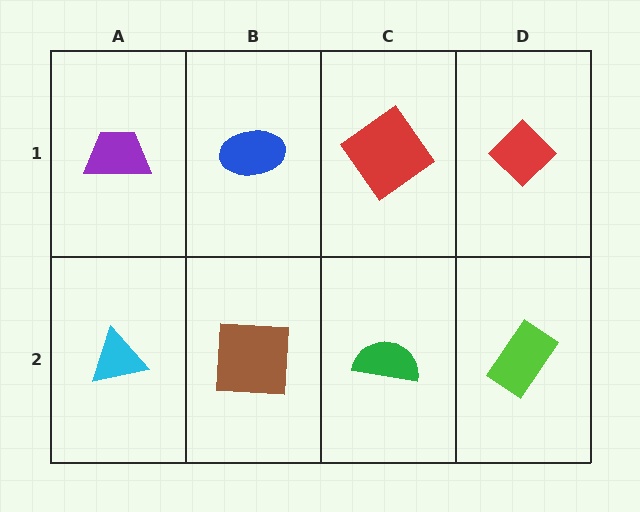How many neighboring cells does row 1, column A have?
2.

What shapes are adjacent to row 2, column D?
A red diamond (row 1, column D), a green semicircle (row 2, column C).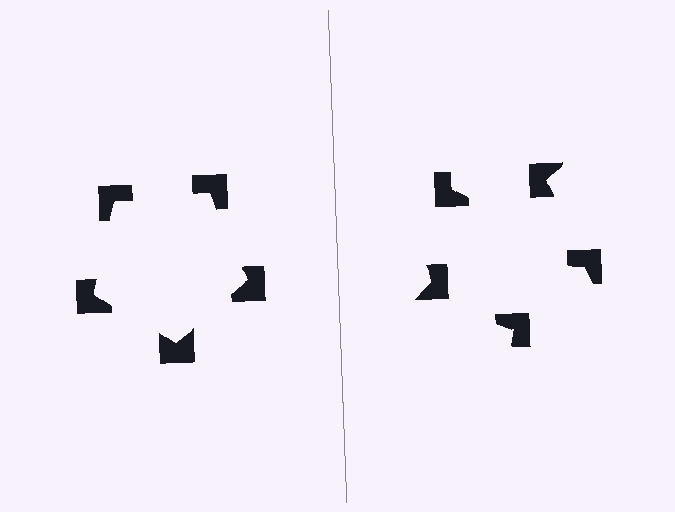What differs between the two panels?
The notched squares are positioned identically on both sides; only the wedge orientations differ. On the left they align to a pentagon; on the right they are misaligned.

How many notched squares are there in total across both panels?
10 — 5 on each side.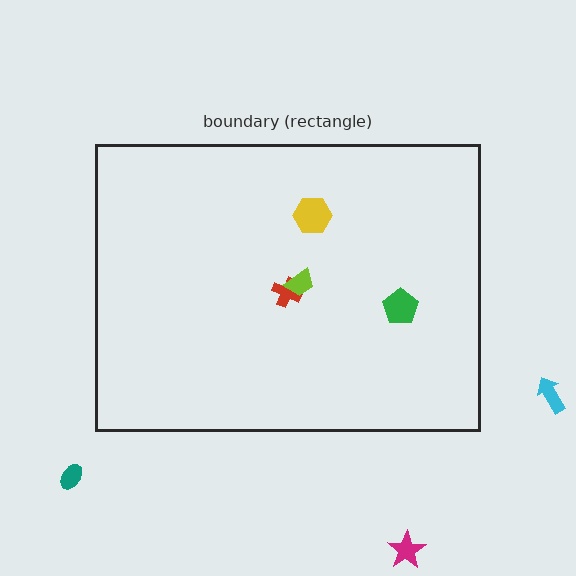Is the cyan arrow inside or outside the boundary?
Outside.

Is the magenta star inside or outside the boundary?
Outside.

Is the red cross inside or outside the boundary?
Inside.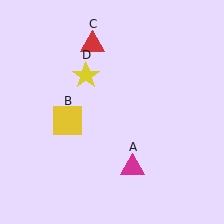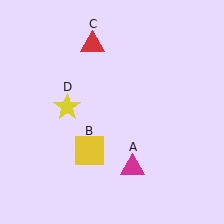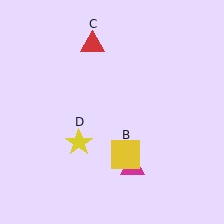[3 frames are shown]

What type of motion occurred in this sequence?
The yellow square (object B), yellow star (object D) rotated counterclockwise around the center of the scene.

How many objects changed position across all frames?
2 objects changed position: yellow square (object B), yellow star (object D).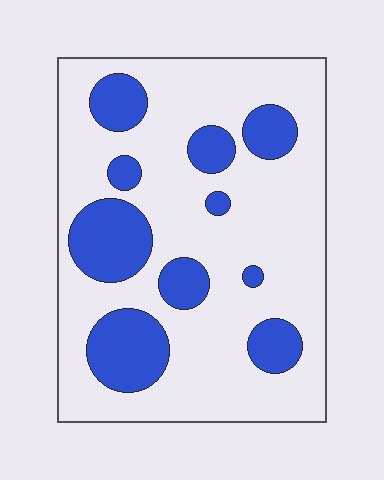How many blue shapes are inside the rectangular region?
10.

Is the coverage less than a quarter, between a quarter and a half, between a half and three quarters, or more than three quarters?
Between a quarter and a half.